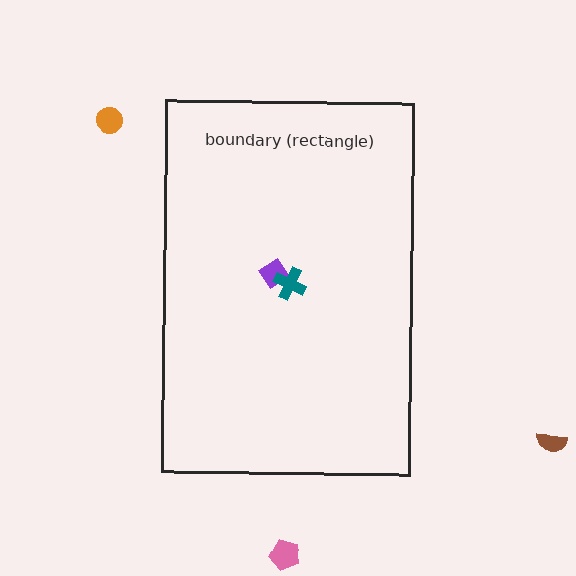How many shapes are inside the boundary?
2 inside, 3 outside.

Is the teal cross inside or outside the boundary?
Inside.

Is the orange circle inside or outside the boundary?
Outside.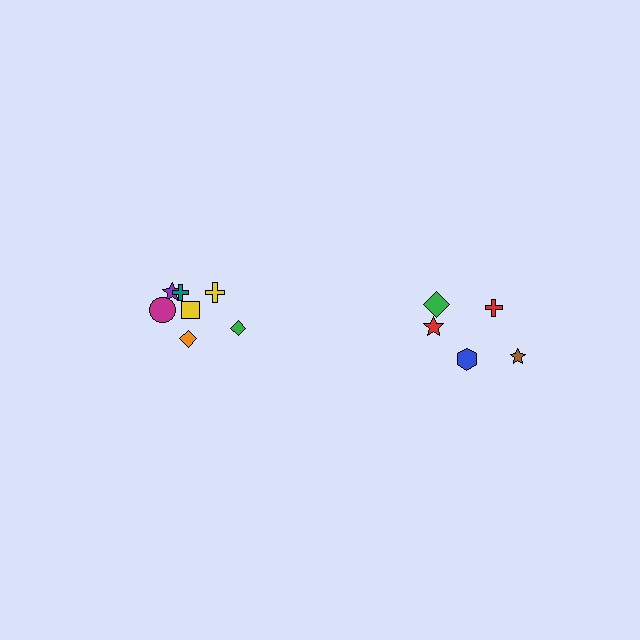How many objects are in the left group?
There are 7 objects.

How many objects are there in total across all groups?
There are 12 objects.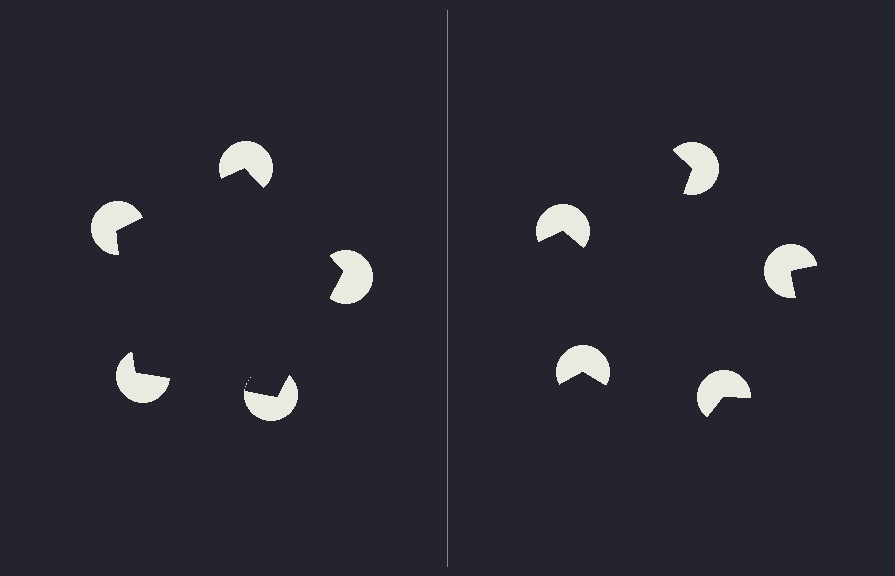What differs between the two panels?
The pac-man discs are positioned identically on both sides; only the wedge orientations differ. On the left they align to a pentagon; on the right they are misaligned.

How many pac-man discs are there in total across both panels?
10 — 5 on each side.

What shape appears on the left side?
An illusory pentagon.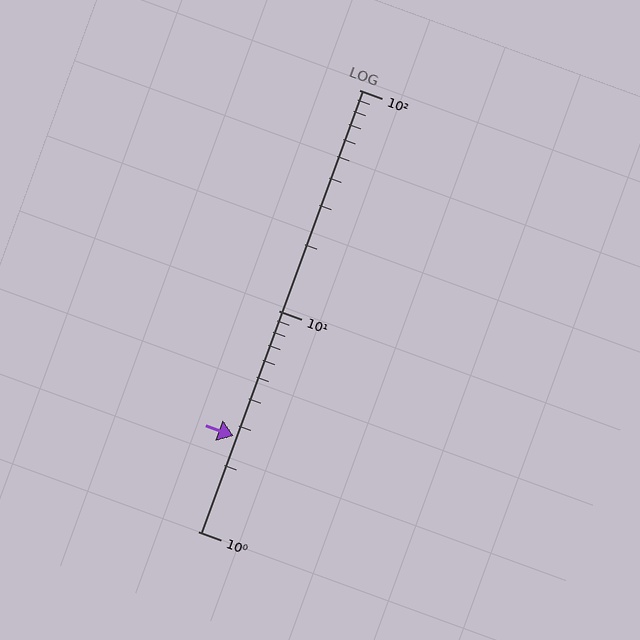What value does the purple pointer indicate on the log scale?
The pointer indicates approximately 2.7.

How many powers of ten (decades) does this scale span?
The scale spans 2 decades, from 1 to 100.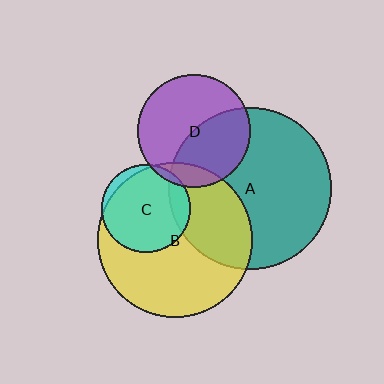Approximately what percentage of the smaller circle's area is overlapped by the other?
Approximately 5%.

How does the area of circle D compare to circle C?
Approximately 1.6 times.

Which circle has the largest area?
Circle A (teal).